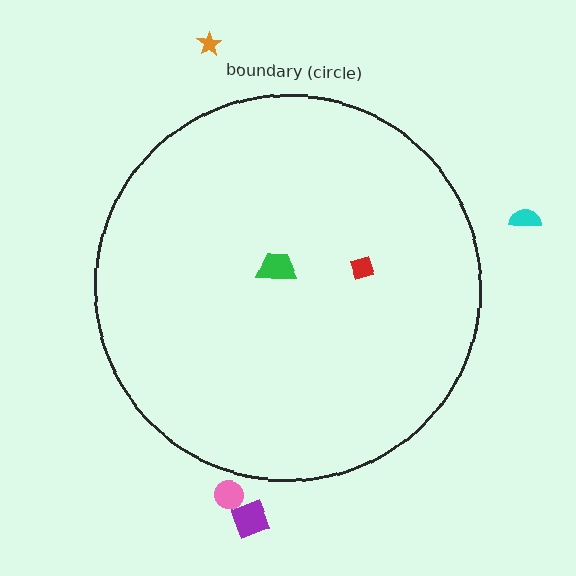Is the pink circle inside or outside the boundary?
Outside.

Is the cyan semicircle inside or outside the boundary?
Outside.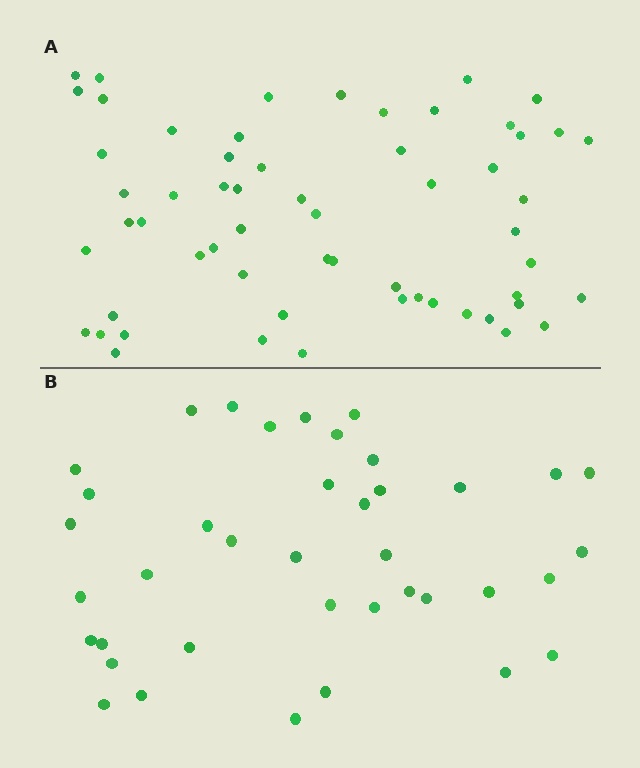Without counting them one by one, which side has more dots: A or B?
Region A (the top region) has more dots.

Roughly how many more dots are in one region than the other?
Region A has approximately 20 more dots than region B.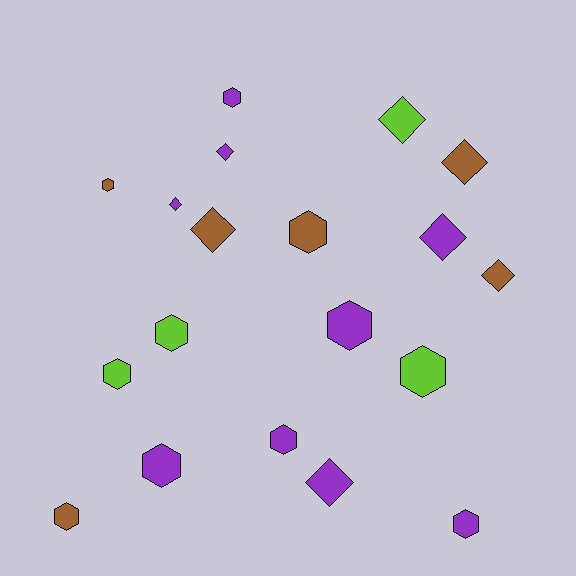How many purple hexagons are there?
There are 5 purple hexagons.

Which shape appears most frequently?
Hexagon, with 11 objects.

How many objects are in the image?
There are 19 objects.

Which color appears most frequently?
Purple, with 9 objects.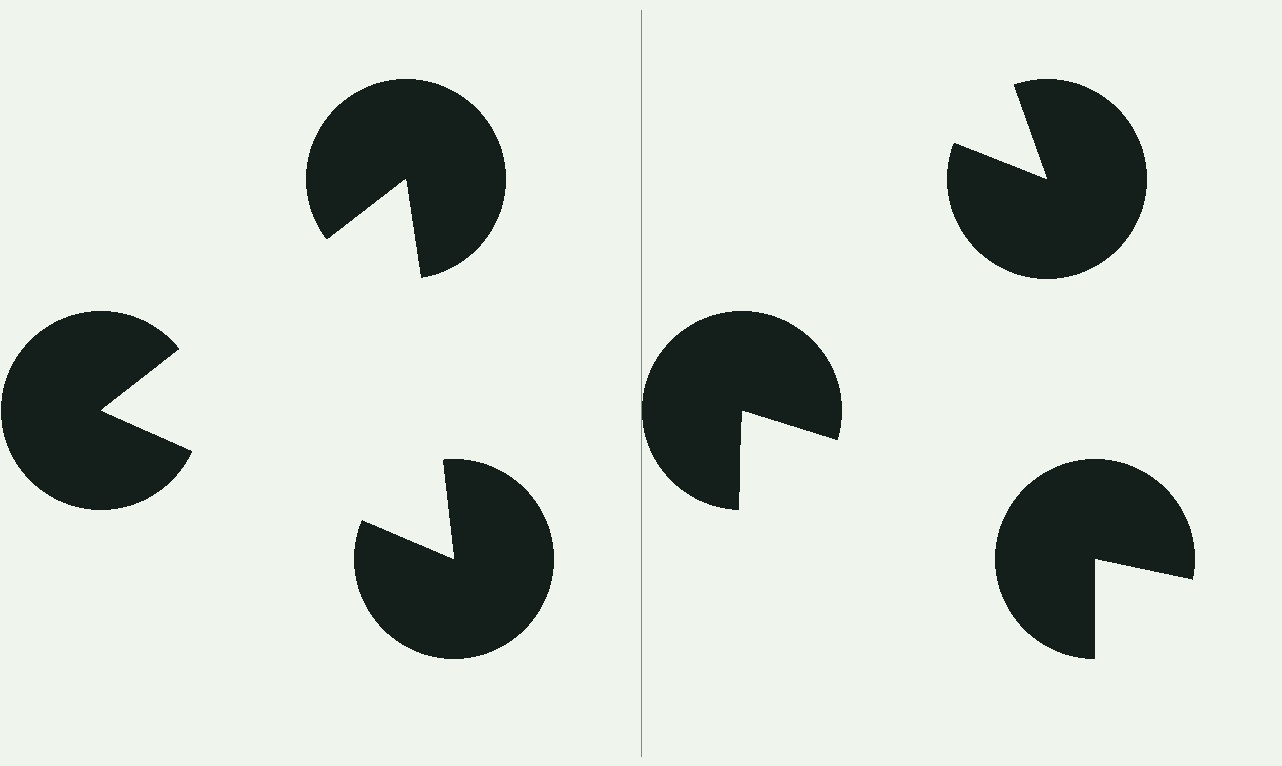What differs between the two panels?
The pac-man discs are positioned identically on both sides; only the wedge orientations differ. On the left they align to a triangle; on the right they are misaligned.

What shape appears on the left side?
An illusory triangle.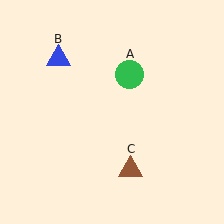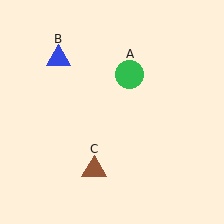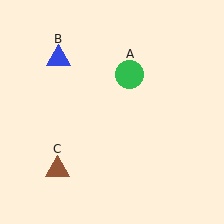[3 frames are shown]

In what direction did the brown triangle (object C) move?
The brown triangle (object C) moved left.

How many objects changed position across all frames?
1 object changed position: brown triangle (object C).